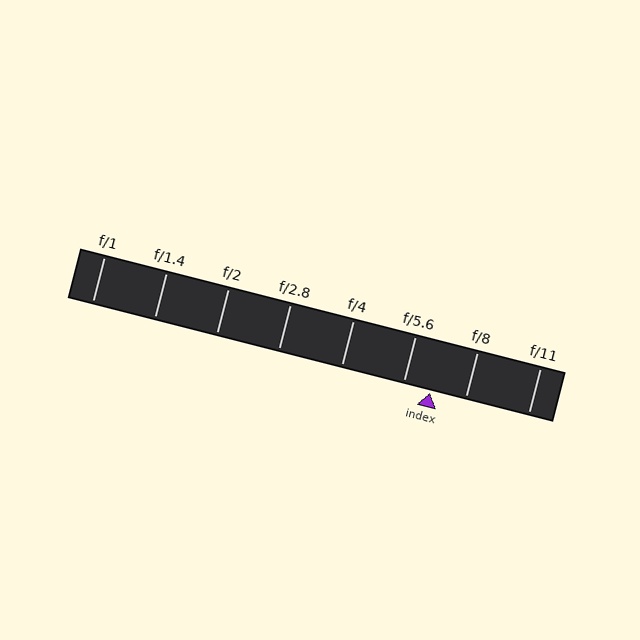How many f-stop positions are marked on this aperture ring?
There are 8 f-stop positions marked.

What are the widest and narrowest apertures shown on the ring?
The widest aperture shown is f/1 and the narrowest is f/11.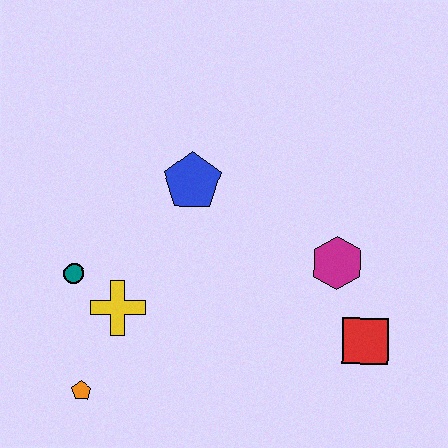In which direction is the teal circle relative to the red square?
The teal circle is to the left of the red square.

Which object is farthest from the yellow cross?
The red square is farthest from the yellow cross.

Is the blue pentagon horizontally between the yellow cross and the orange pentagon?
No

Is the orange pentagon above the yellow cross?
No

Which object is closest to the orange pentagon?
The yellow cross is closest to the orange pentagon.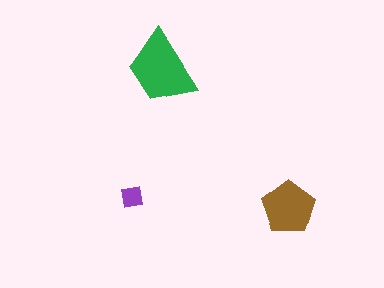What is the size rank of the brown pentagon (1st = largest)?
2nd.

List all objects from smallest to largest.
The purple square, the brown pentagon, the green trapezoid.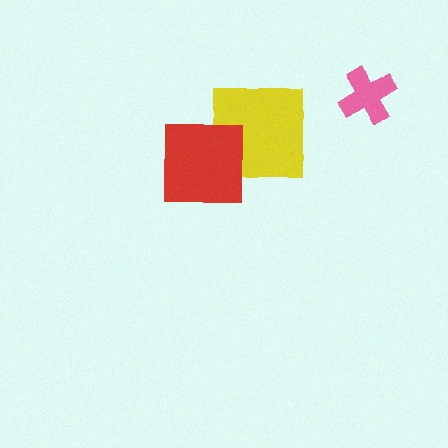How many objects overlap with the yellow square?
1 object overlaps with the yellow square.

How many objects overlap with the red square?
1 object overlaps with the red square.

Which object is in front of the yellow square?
The red square is in front of the yellow square.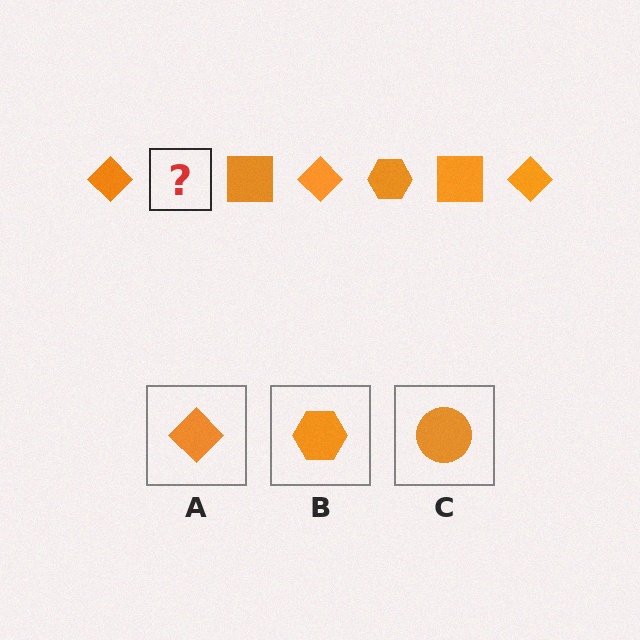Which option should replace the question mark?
Option B.